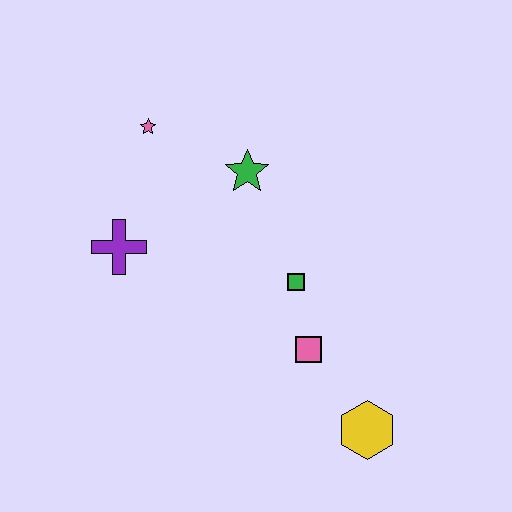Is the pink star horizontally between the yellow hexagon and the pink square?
No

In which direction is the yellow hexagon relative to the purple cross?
The yellow hexagon is to the right of the purple cross.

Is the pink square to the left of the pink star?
No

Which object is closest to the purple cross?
The pink star is closest to the purple cross.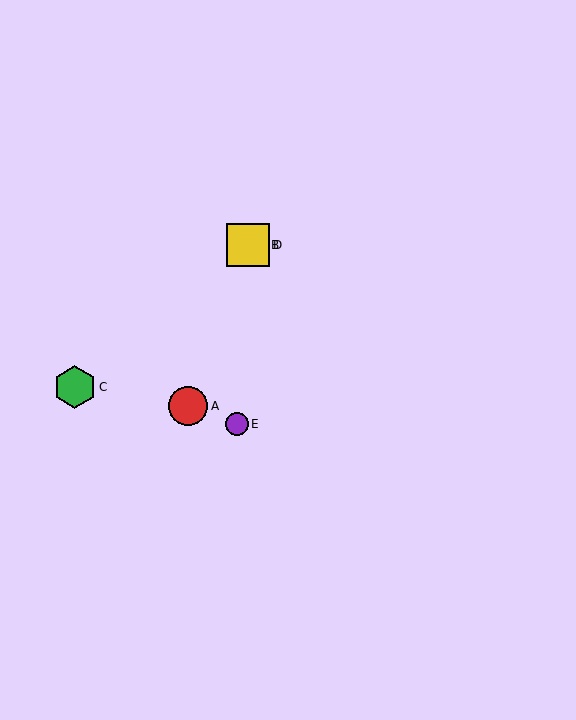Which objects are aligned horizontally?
Objects B, D are aligned horizontally.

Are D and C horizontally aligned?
No, D is at y≈245 and C is at y≈387.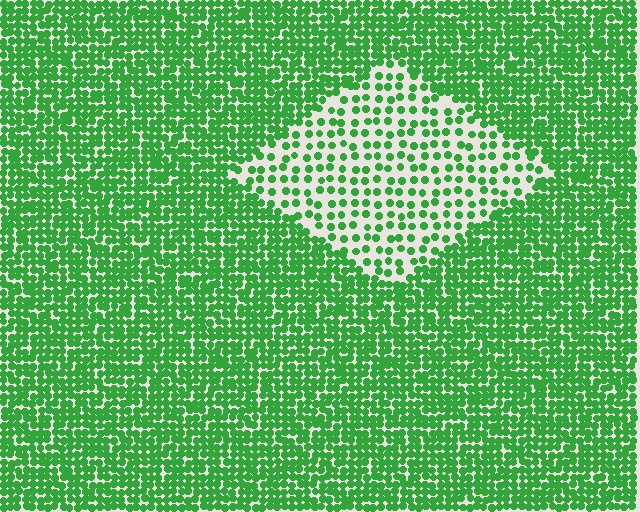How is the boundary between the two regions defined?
The boundary is defined by a change in element density (approximately 2.5x ratio). All elements are the same color, size, and shape.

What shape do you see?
I see a diamond.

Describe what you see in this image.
The image contains small green elements arranged at two different densities. A diamond-shaped region is visible where the elements are less densely packed than the surrounding area.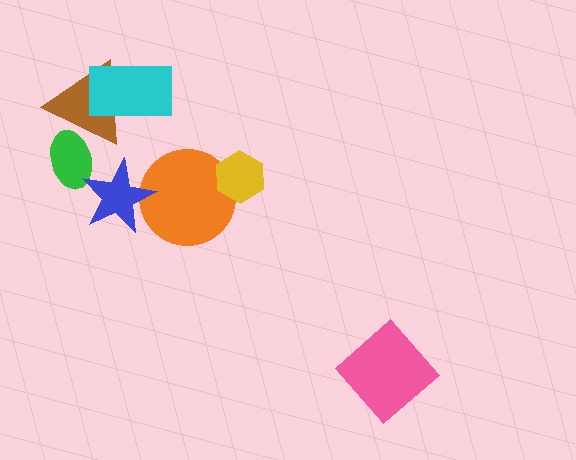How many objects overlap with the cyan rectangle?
1 object overlaps with the cyan rectangle.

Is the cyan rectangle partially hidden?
No, no other shape covers it.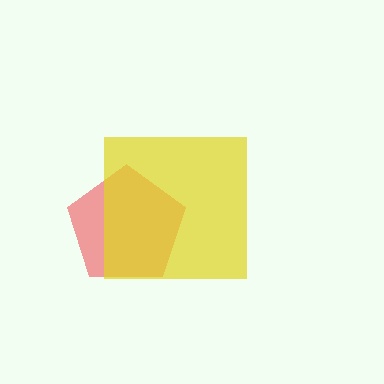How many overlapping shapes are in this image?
There are 2 overlapping shapes in the image.